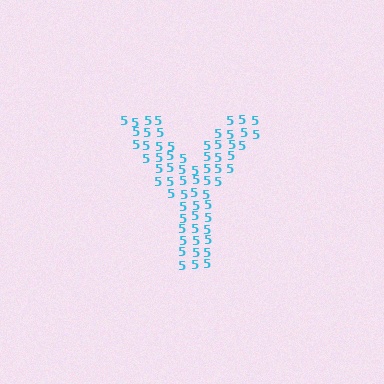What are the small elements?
The small elements are digit 5's.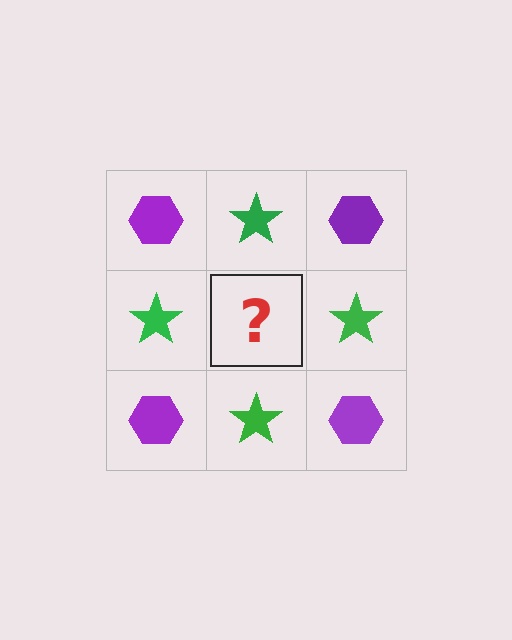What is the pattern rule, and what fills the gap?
The rule is that it alternates purple hexagon and green star in a checkerboard pattern. The gap should be filled with a purple hexagon.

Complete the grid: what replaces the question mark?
The question mark should be replaced with a purple hexagon.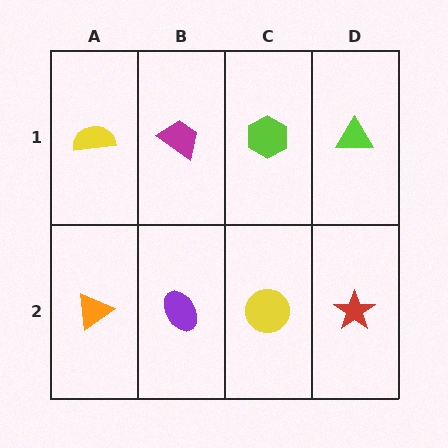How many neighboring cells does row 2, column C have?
3.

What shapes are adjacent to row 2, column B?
A magenta trapezoid (row 1, column B), an orange triangle (row 2, column A), a yellow circle (row 2, column C).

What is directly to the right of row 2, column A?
A purple ellipse.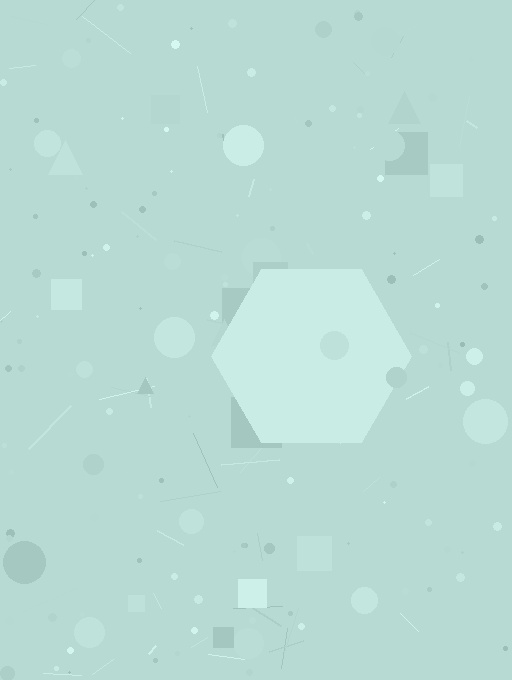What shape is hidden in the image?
A hexagon is hidden in the image.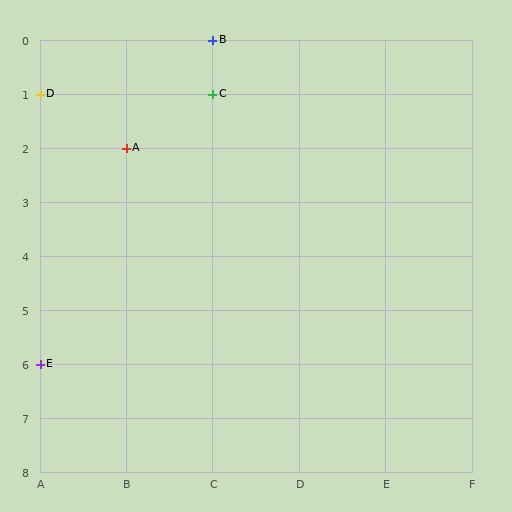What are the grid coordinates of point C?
Point C is at grid coordinates (C, 1).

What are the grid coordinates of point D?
Point D is at grid coordinates (A, 1).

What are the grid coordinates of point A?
Point A is at grid coordinates (B, 2).